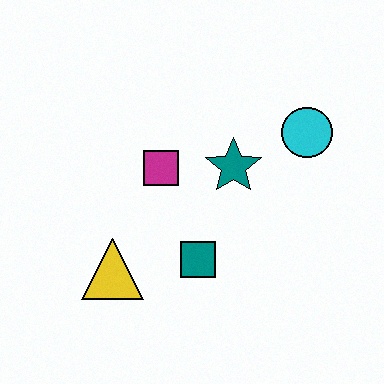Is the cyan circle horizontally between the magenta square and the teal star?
No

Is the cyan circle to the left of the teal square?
No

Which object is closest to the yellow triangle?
The teal square is closest to the yellow triangle.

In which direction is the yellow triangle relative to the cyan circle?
The yellow triangle is to the left of the cyan circle.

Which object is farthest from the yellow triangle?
The cyan circle is farthest from the yellow triangle.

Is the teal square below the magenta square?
Yes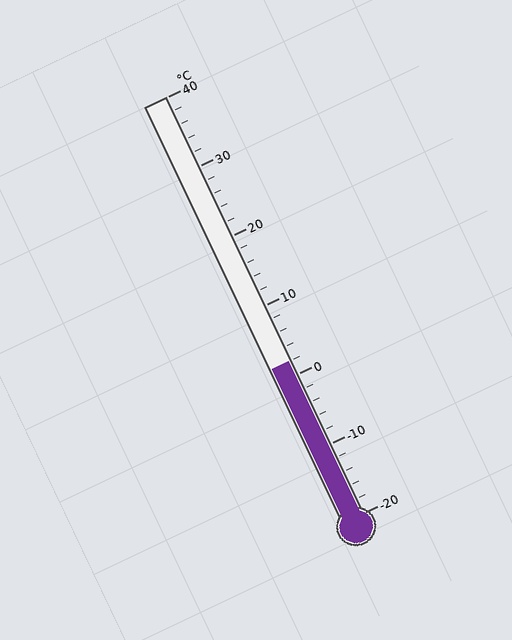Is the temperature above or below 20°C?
The temperature is below 20°C.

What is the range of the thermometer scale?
The thermometer scale ranges from -20°C to 40°C.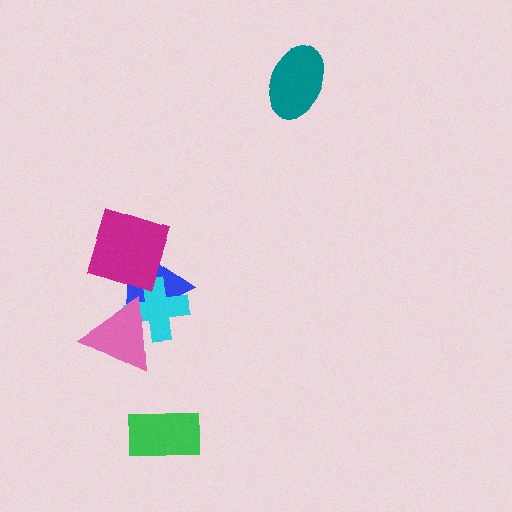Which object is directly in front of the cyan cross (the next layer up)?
The pink triangle is directly in front of the cyan cross.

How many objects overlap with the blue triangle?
3 objects overlap with the blue triangle.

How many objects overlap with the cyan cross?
3 objects overlap with the cyan cross.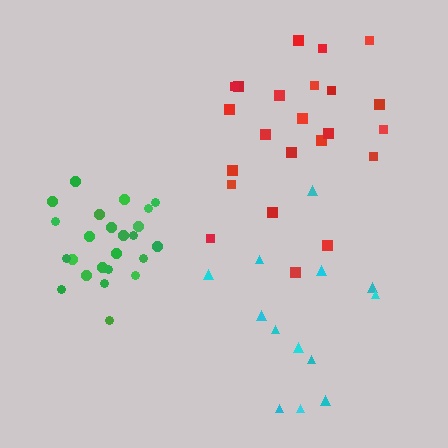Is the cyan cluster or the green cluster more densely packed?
Green.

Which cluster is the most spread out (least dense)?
Cyan.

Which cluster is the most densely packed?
Green.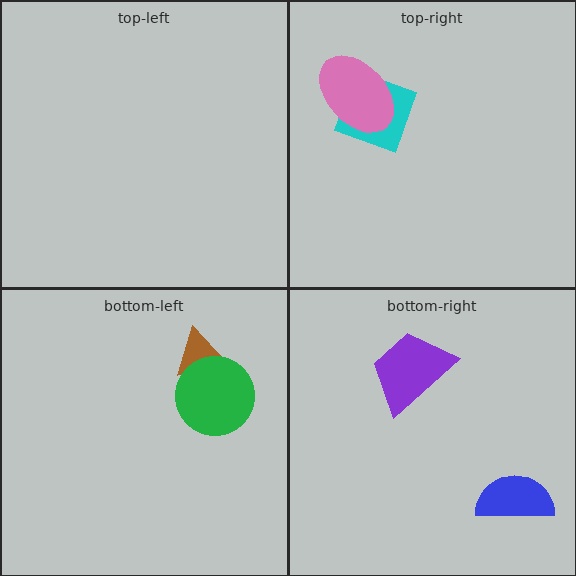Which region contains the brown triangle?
The bottom-left region.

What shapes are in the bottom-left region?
The brown triangle, the green circle.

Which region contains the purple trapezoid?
The bottom-right region.